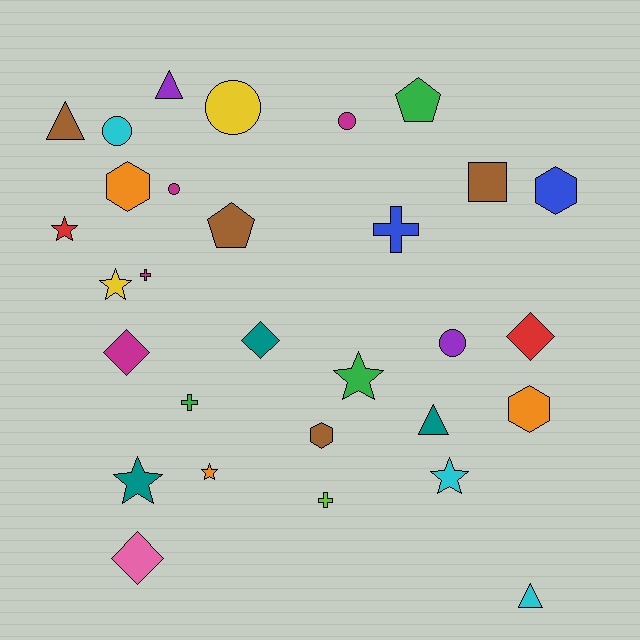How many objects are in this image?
There are 30 objects.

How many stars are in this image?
There are 6 stars.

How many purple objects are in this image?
There are 2 purple objects.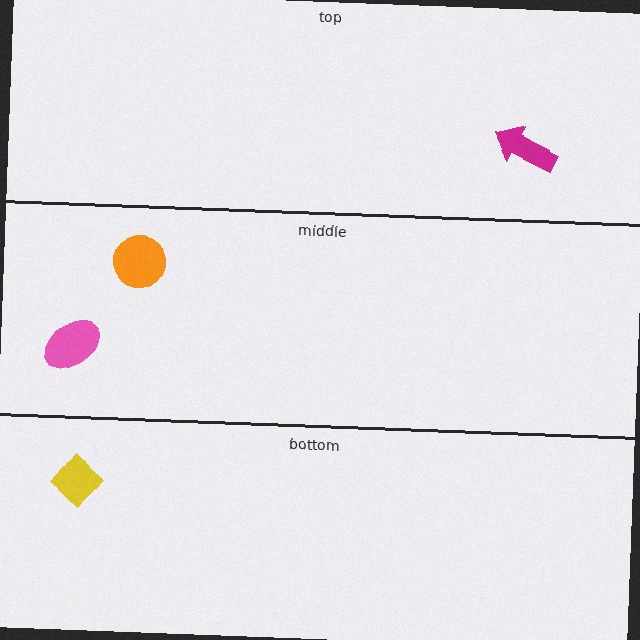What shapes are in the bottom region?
The yellow diamond.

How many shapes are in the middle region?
2.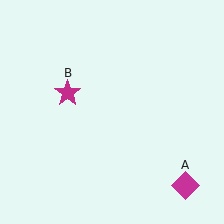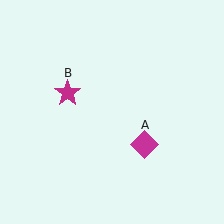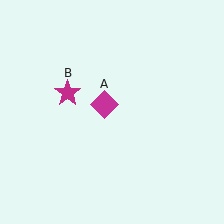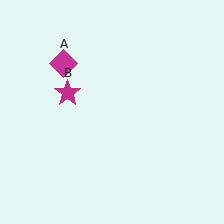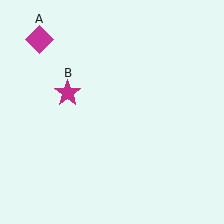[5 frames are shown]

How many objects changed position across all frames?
1 object changed position: magenta diamond (object A).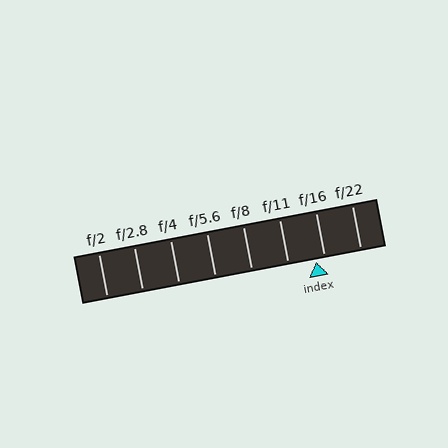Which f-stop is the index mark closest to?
The index mark is closest to f/16.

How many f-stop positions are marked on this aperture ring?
There are 8 f-stop positions marked.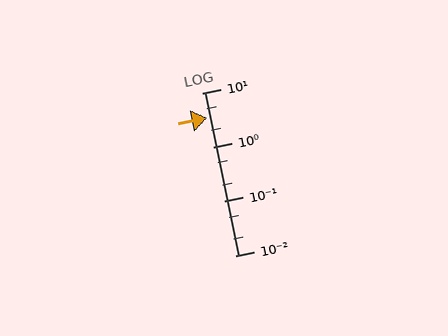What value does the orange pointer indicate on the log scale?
The pointer indicates approximately 3.5.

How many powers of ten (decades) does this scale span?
The scale spans 3 decades, from 0.01 to 10.